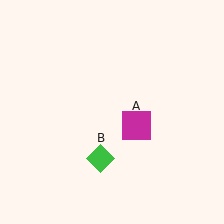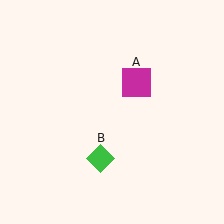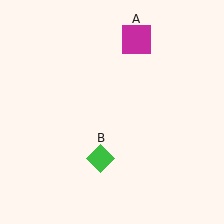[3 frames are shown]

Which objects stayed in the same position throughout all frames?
Green diamond (object B) remained stationary.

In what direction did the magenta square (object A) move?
The magenta square (object A) moved up.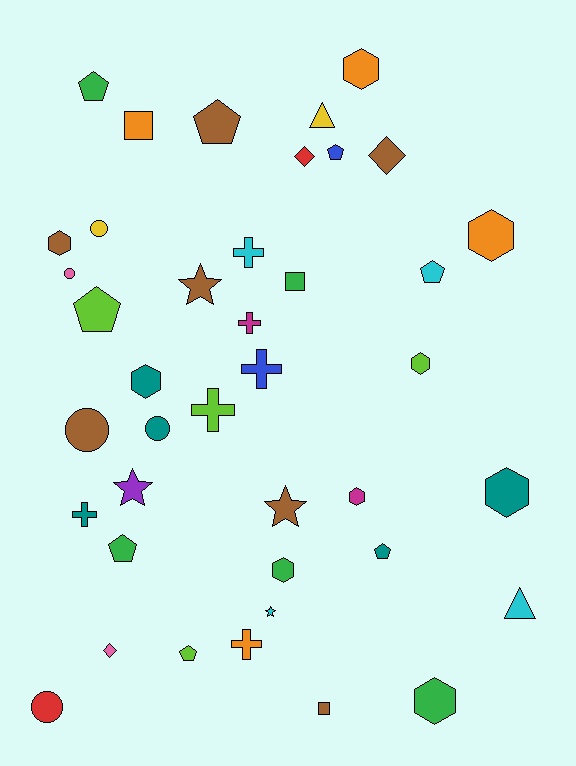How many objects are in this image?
There are 40 objects.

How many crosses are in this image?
There are 6 crosses.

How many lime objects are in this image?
There are 4 lime objects.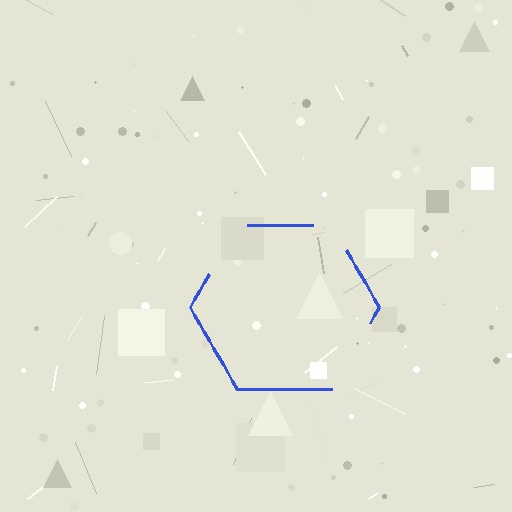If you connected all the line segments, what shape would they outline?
They would outline a hexagon.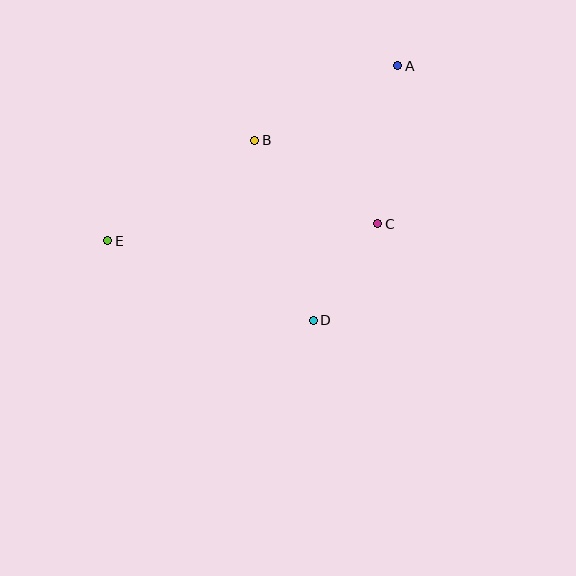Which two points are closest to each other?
Points C and D are closest to each other.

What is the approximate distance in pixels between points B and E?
The distance between B and E is approximately 178 pixels.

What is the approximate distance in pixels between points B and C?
The distance between B and C is approximately 148 pixels.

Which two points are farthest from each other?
Points A and E are farthest from each other.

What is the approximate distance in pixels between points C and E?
The distance between C and E is approximately 270 pixels.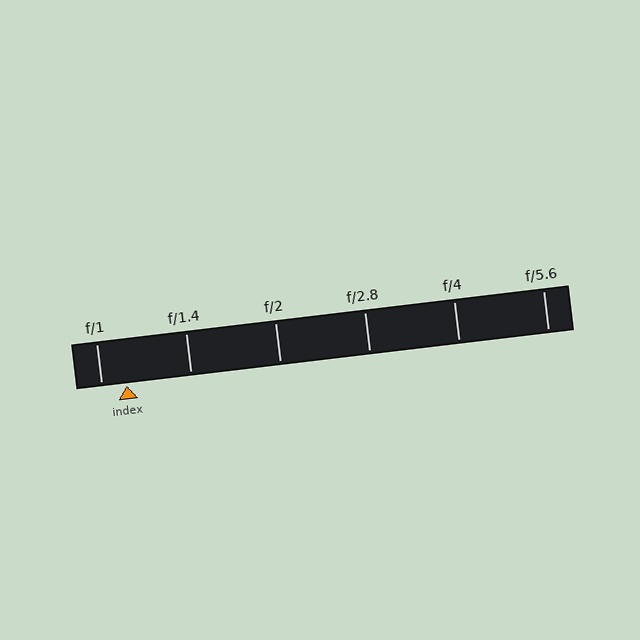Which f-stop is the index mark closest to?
The index mark is closest to f/1.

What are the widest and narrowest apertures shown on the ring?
The widest aperture shown is f/1 and the narrowest is f/5.6.